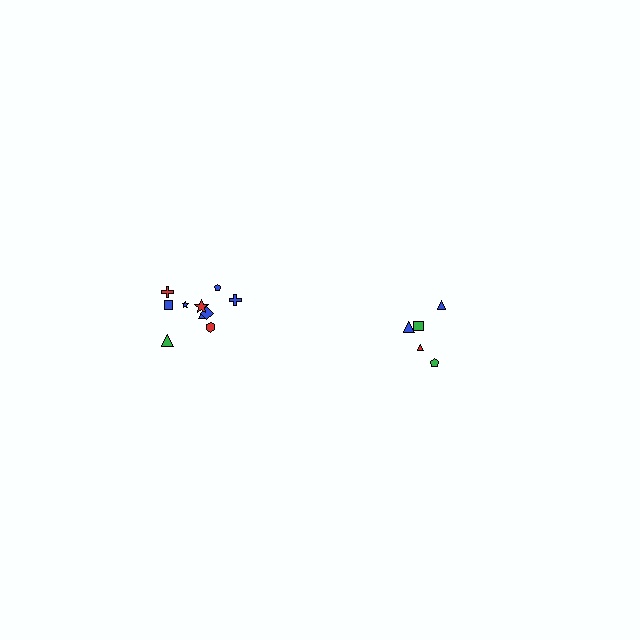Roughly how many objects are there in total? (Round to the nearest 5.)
Roughly 15 objects in total.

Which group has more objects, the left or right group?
The left group.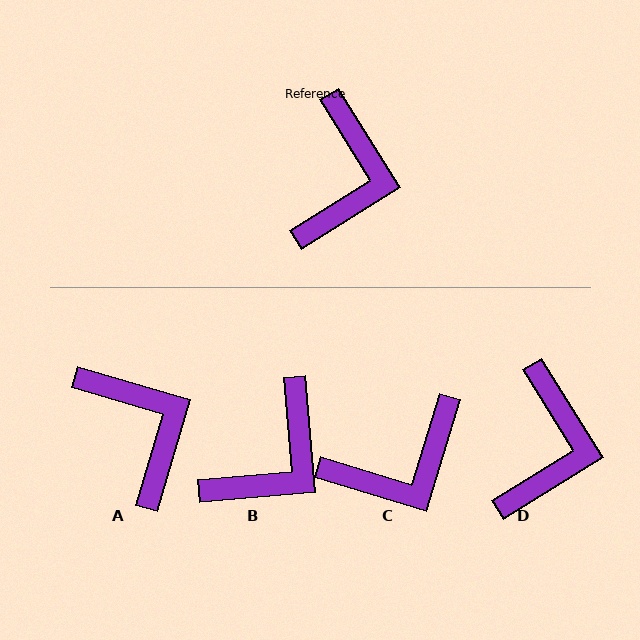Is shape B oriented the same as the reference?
No, it is off by about 27 degrees.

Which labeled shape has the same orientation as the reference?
D.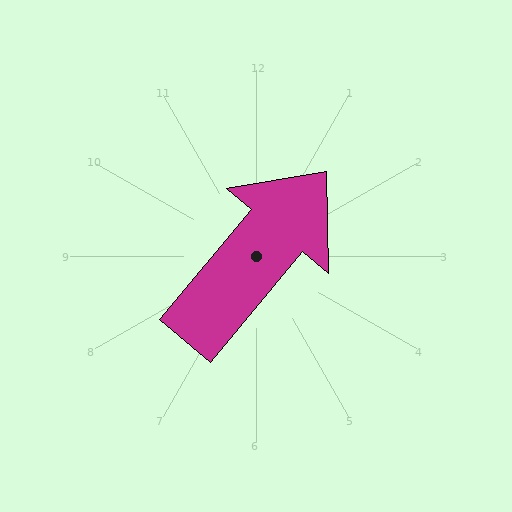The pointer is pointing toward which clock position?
Roughly 1 o'clock.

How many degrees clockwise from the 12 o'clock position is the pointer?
Approximately 40 degrees.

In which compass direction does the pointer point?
Northeast.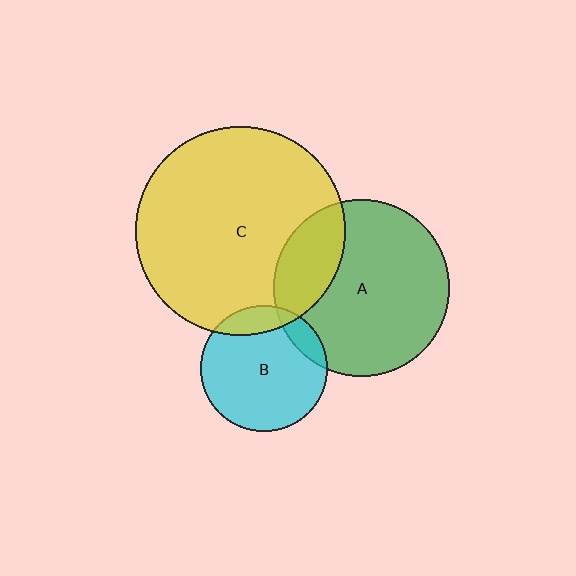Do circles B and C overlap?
Yes.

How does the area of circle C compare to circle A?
Approximately 1.4 times.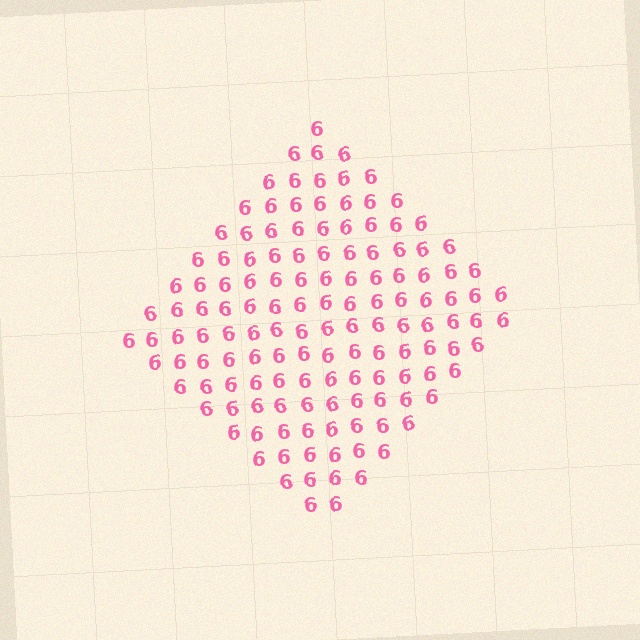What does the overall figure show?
The overall figure shows a diamond.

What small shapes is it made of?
It is made of small digit 6's.